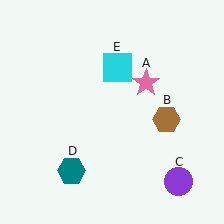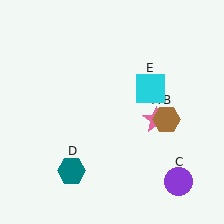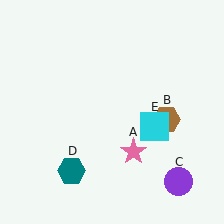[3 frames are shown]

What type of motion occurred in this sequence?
The pink star (object A), cyan square (object E) rotated clockwise around the center of the scene.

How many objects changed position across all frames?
2 objects changed position: pink star (object A), cyan square (object E).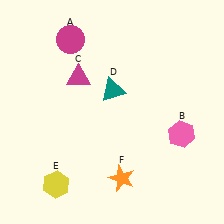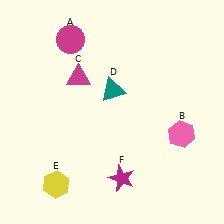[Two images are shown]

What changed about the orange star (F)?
In Image 1, F is orange. In Image 2, it changed to magenta.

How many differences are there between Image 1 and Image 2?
There is 1 difference between the two images.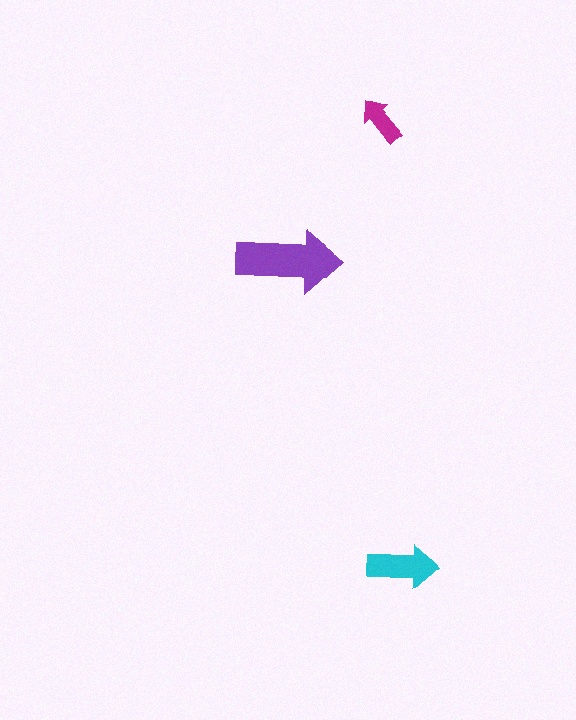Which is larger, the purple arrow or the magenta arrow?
The purple one.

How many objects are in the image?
There are 3 objects in the image.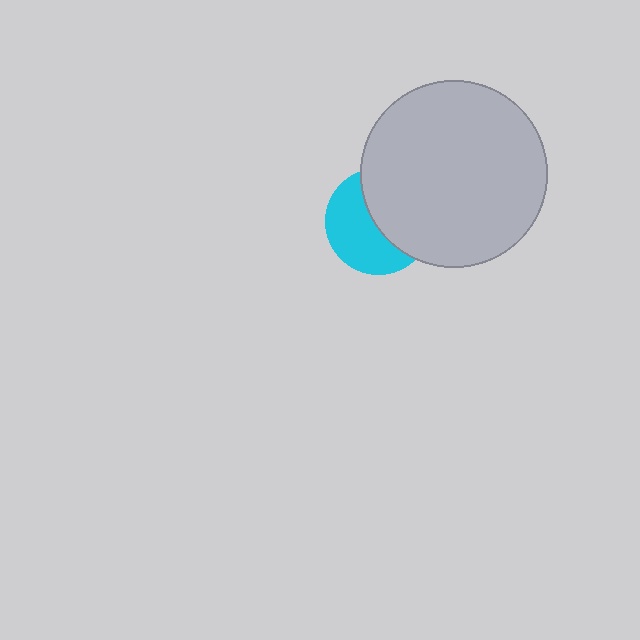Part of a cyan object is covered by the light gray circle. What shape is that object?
It is a circle.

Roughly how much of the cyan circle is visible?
About half of it is visible (roughly 50%).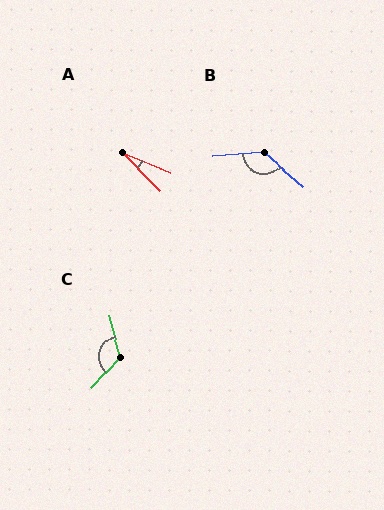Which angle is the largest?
B, at approximately 136 degrees.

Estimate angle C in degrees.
Approximately 122 degrees.